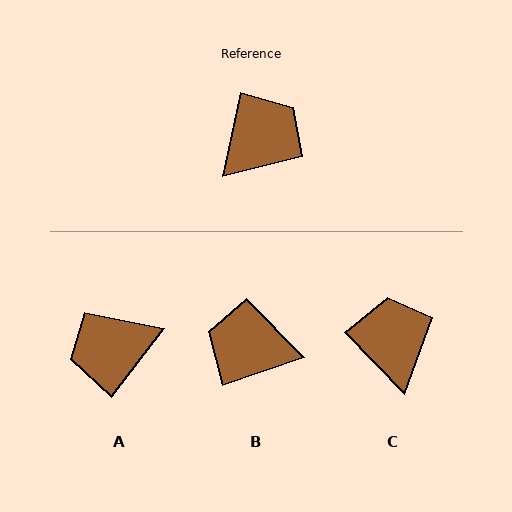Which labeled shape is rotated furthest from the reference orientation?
A, about 154 degrees away.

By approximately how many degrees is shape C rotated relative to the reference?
Approximately 56 degrees counter-clockwise.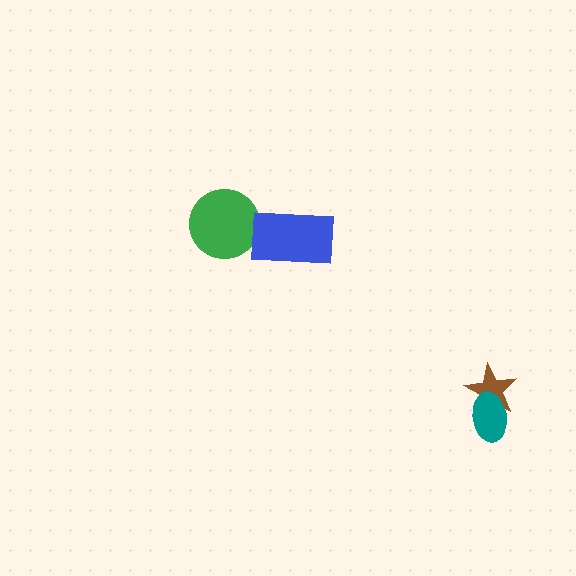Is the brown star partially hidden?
Yes, it is partially covered by another shape.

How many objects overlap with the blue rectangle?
0 objects overlap with the blue rectangle.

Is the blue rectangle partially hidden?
No, no other shape covers it.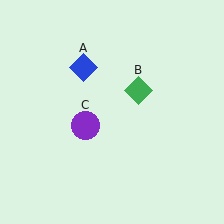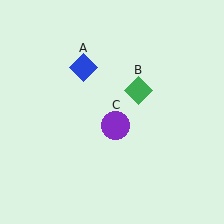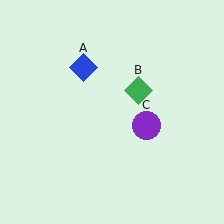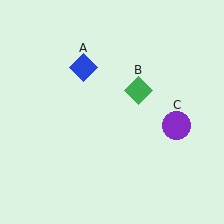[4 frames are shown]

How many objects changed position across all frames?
1 object changed position: purple circle (object C).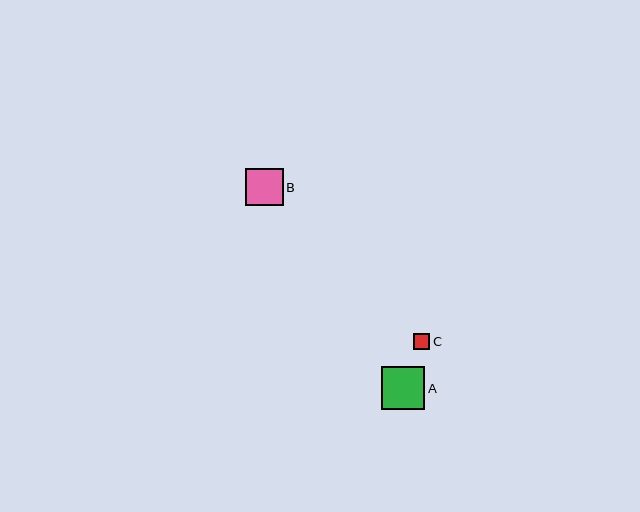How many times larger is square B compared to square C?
Square B is approximately 2.4 times the size of square C.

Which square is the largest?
Square A is the largest with a size of approximately 43 pixels.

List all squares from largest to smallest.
From largest to smallest: A, B, C.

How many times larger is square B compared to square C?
Square B is approximately 2.4 times the size of square C.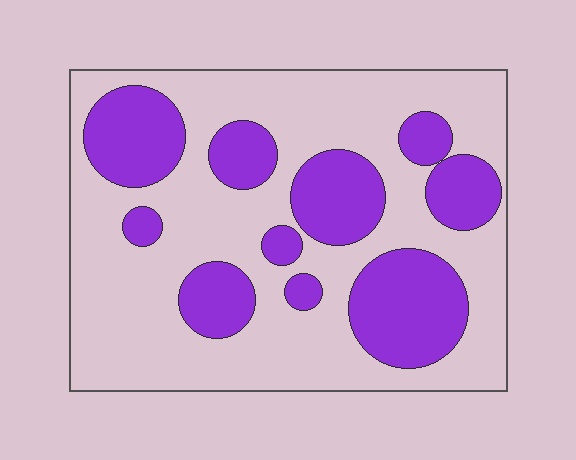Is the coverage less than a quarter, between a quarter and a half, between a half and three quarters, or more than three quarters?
Between a quarter and a half.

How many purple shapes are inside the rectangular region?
10.